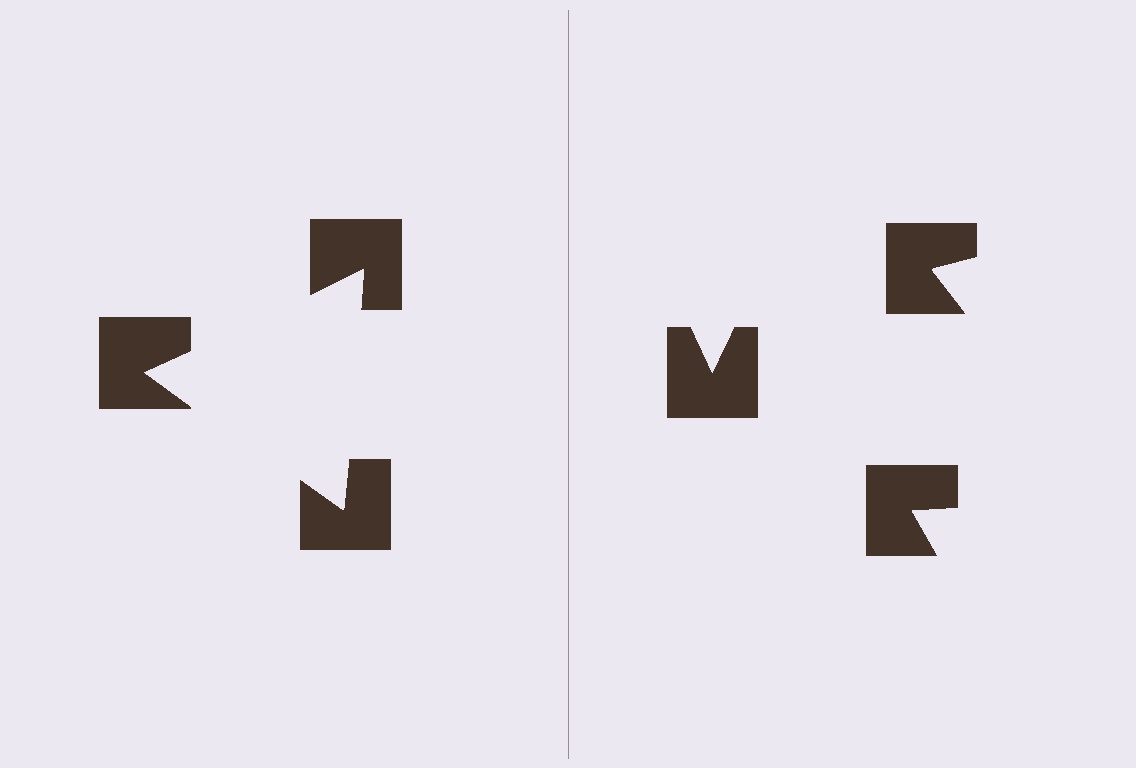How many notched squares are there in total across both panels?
6 — 3 on each side.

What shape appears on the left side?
An illusory triangle.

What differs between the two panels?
The notched squares are positioned identically on both sides; only the wedge orientations differ. On the left they align to a triangle; on the right they are misaligned.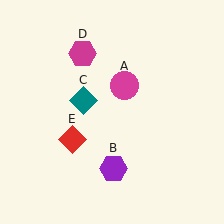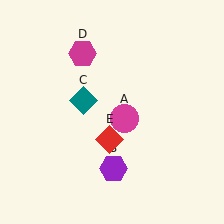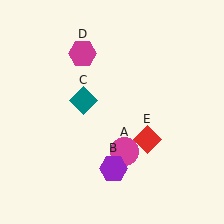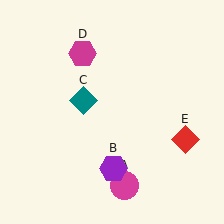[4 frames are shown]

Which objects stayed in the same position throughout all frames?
Purple hexagon (object B) and teal diamond (object C) and magenta hexagon (object D) remained stationary.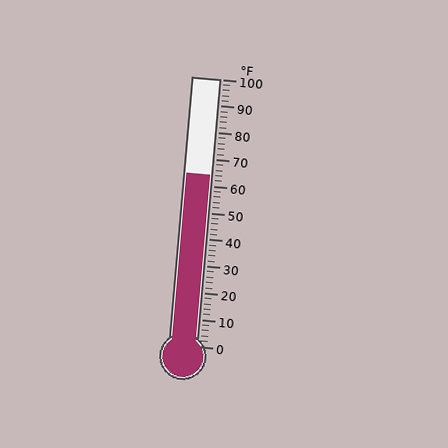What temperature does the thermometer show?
The thermometer shows approximately 64°F.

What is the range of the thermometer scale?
The thermometer scale ranges from 0°F to 100°F.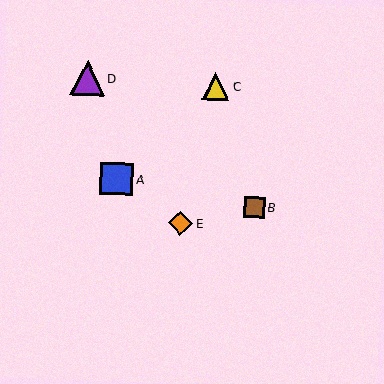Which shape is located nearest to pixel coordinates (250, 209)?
The brown square (labeled B) at (254, 207) is nearest to that location.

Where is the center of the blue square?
The center of the blue square is at (117, 179).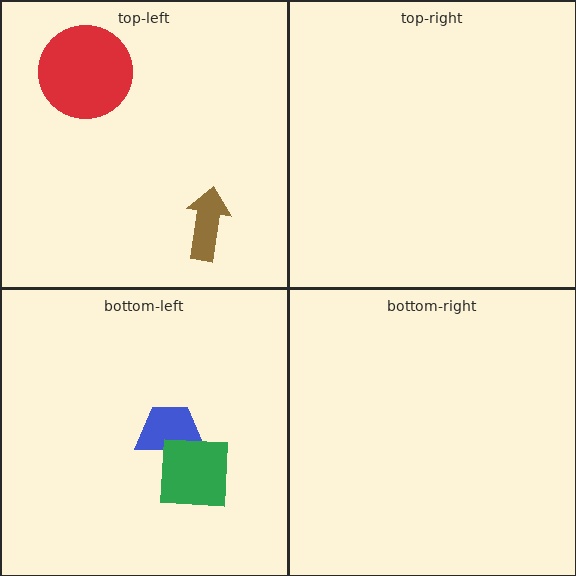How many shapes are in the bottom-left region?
2.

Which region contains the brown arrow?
The top-left region.